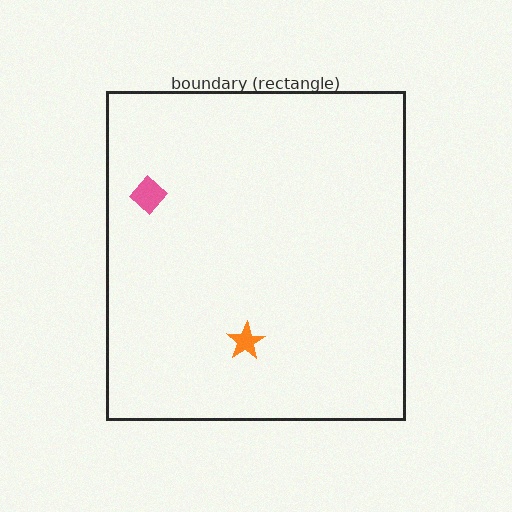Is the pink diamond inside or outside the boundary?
Inside.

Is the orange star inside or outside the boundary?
Inside.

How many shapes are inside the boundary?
2 inside, 0 outside.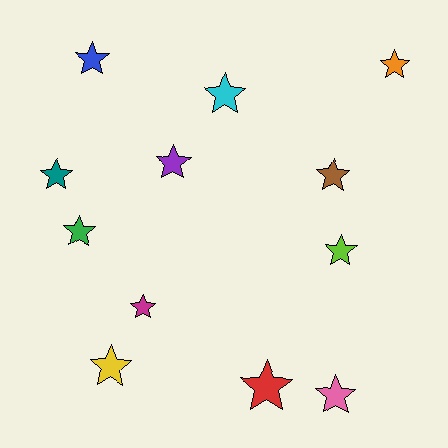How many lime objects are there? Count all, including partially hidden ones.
There is 1 lime object.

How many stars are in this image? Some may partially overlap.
There are 12 stars.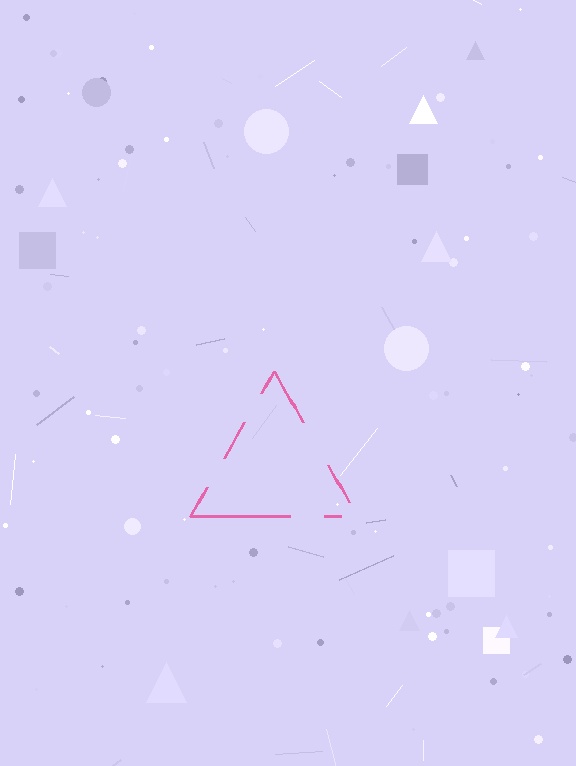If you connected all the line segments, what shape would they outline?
They would outline a triangle.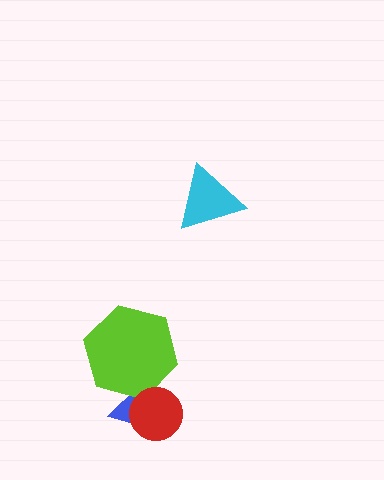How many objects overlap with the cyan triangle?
0 objects overlap with the cyan triangle.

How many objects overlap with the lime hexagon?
2 objects overlap with the lime hexagon.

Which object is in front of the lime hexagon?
The red circle is in front of the lime hexagon.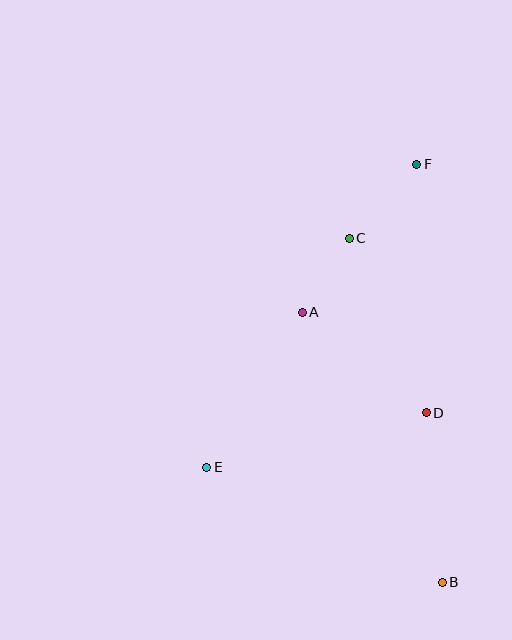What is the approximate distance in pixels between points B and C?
The distance between B and C is approximately 356 pixels.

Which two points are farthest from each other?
Points B and F are farthest from each other.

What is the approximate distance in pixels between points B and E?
The distance between B and E is approximately 262 pixels.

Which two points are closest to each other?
Points A and C are closest to each other.